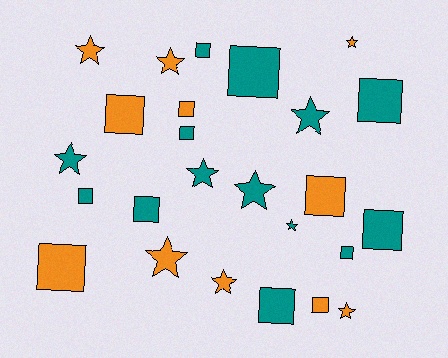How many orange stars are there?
There are 6 orange stars.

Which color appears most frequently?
Teal, with 14 objects.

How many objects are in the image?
There are 25 objects.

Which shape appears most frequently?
Square, with 14 objects.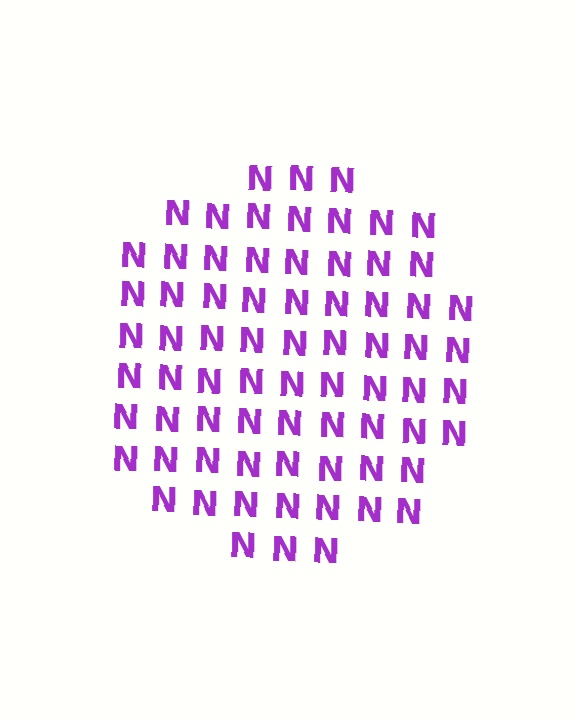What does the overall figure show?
The overall figure shows a circle.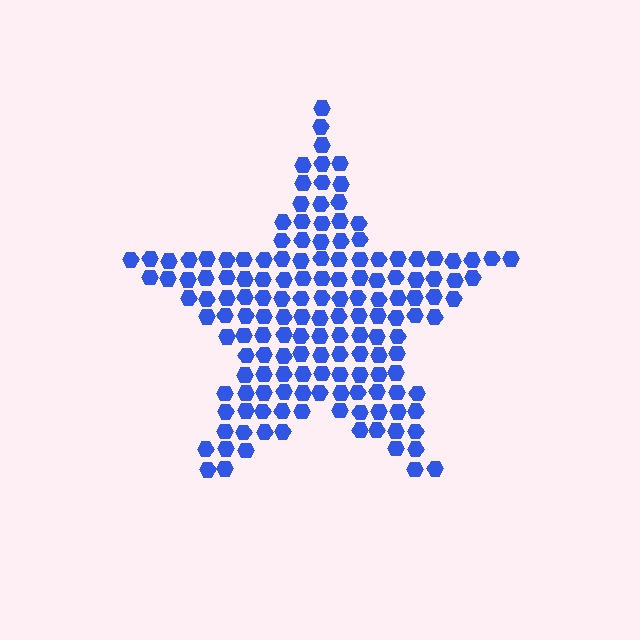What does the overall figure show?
The overall figure shows a star.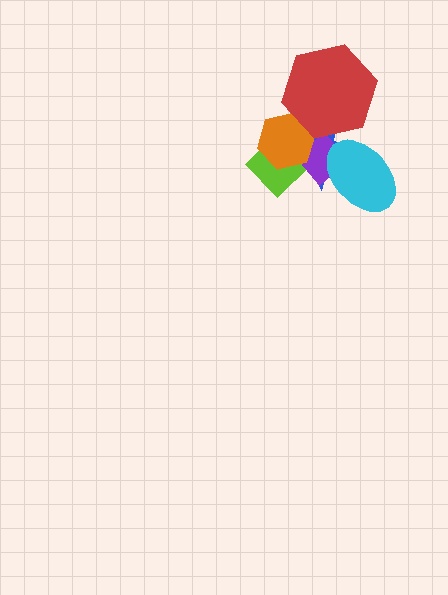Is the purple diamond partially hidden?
Yes, it is partially covered by another shape.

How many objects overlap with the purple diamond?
4 objects overlap with the purple diamond.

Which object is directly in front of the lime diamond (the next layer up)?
The blue star is directly in front of the lime diamond.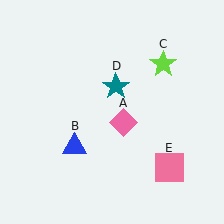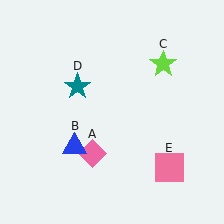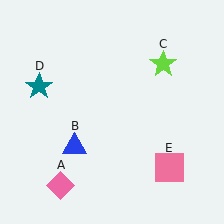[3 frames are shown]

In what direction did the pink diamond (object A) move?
The pink diamond (object A) moved down and to the left.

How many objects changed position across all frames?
2 objects changed position: pink diamond (object A), teal star (object D).